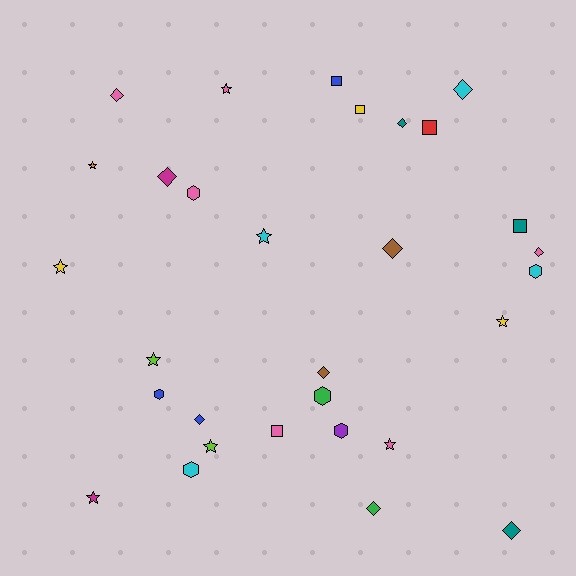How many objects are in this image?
There are 30 objects.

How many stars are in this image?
There are 9 stars.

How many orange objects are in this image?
There is 1 orange object.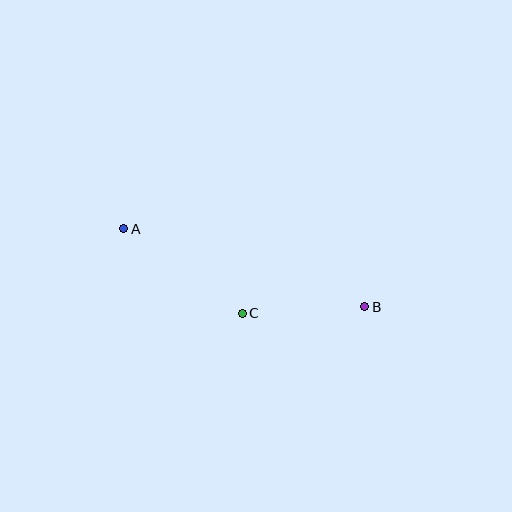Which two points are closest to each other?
Points B and C are closest to each other.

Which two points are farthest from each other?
Points A and B are farthest from each other.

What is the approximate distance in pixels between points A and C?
The distance between A and C is approximately 146 pixels.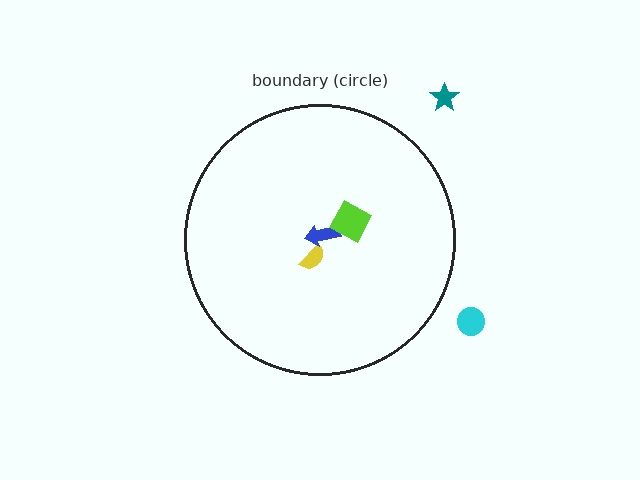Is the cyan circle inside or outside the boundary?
Outside.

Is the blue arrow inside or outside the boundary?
Inside.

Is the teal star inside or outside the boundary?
Outside.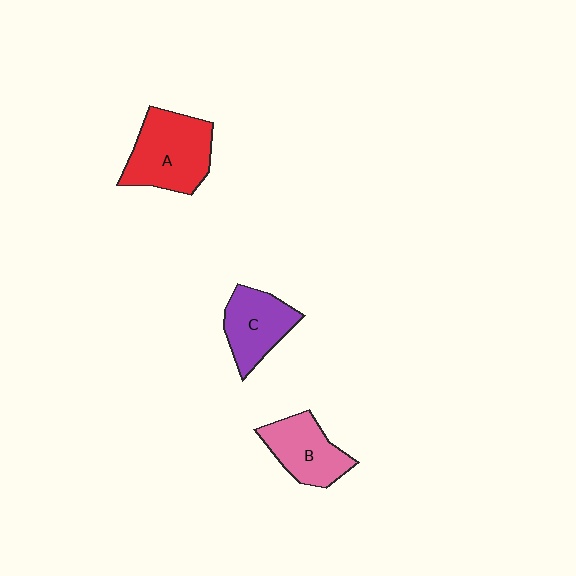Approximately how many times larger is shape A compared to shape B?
Approximately 1.4 times.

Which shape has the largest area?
Shape A (red).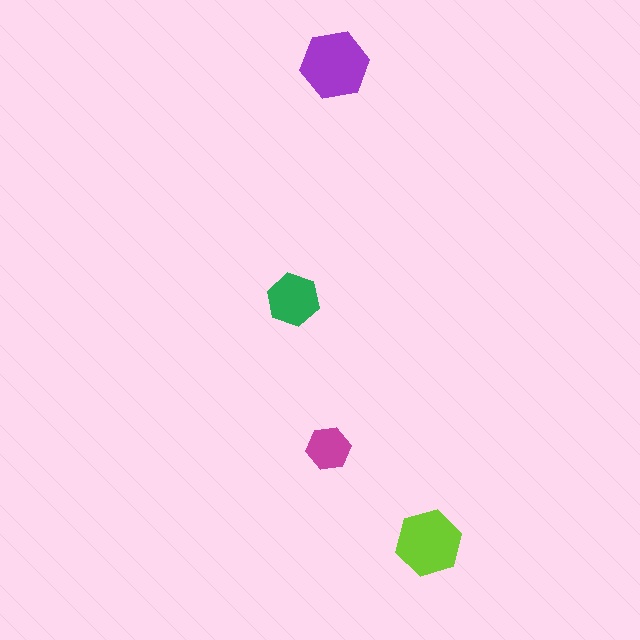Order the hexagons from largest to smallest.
the purple one, the lime one, the green one, the magenta one.